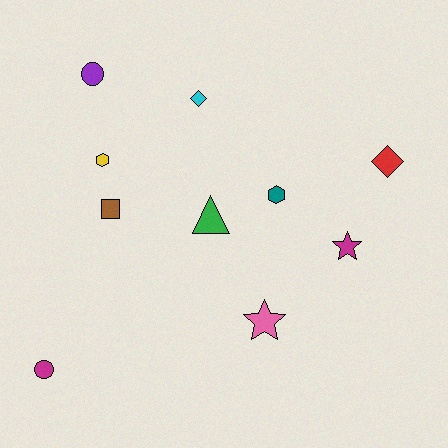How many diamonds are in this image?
There are 2 diamonds.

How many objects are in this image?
There are 10 objects.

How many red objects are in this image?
There is 1 red object.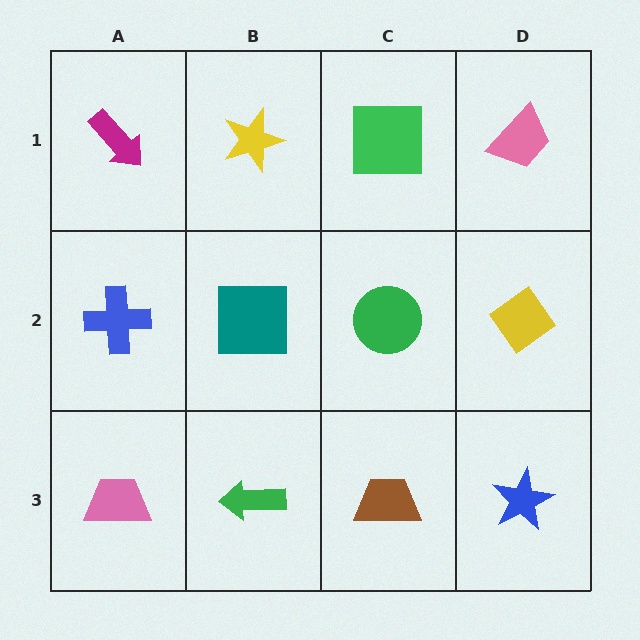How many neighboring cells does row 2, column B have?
4.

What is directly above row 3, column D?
A yellow diamond.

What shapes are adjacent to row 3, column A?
A blue cross (row 2, column A), a green arrow (row 3, column B).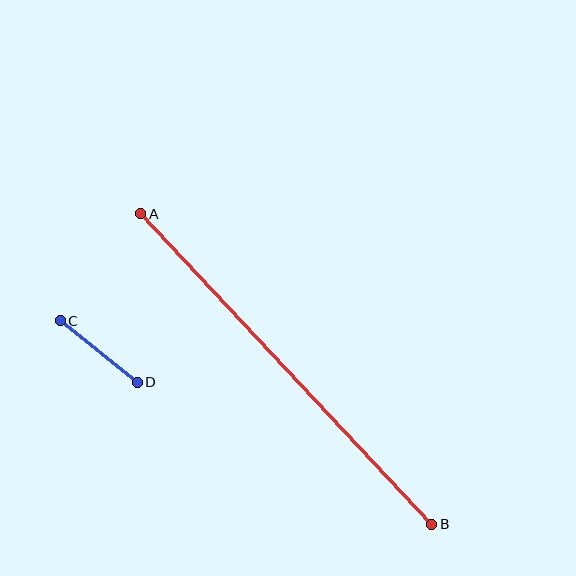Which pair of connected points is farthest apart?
Points A and B are farthest apart.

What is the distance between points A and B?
The distance is approximately 426 pixels.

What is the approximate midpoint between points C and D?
The midpoint is at approximately (99, 351) pixels.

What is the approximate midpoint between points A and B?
The midpoint is at approximately (286, 369) pixels.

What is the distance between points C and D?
The distance is approximately 99 pixels.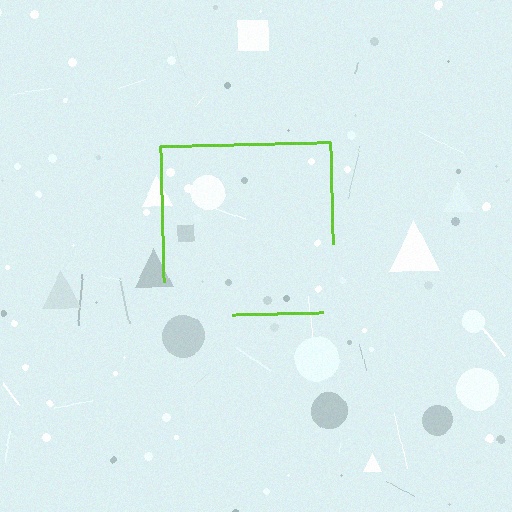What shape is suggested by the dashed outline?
The dashed outline suggests a square.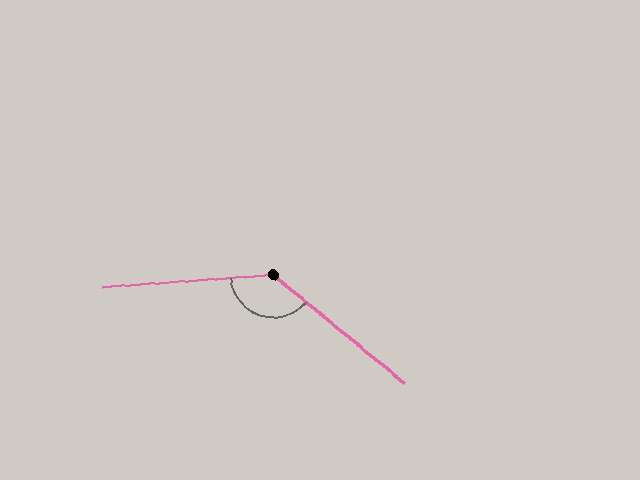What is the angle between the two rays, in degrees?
Approximately 136 degrees.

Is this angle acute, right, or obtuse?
It is obtuse.